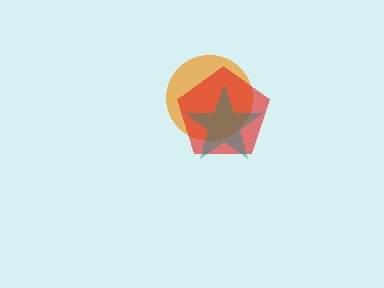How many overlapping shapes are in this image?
There are 3 overlapping shapes in the image.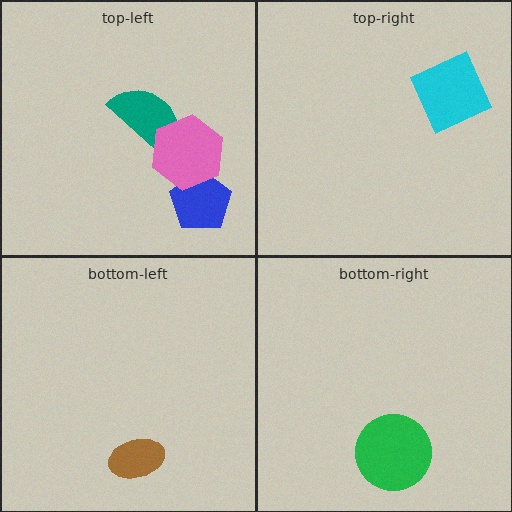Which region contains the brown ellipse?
The bottom-left region.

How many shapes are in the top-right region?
1.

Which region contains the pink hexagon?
The top-left region.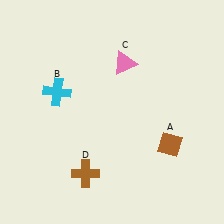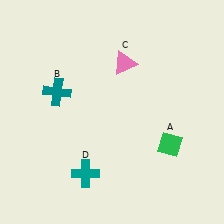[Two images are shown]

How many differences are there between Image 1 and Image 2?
There are 3 differences between the two images.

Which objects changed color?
A changed from brown to green. B changed from cyan to teal. D changed from brown to teal.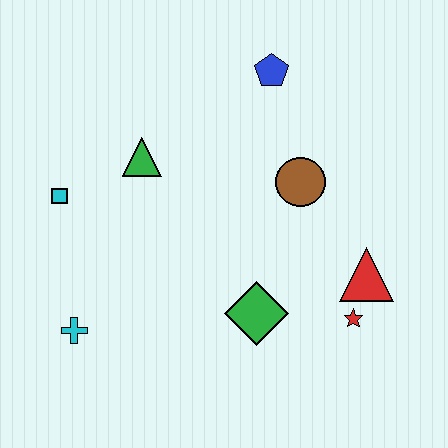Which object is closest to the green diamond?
The red star is closest to the green diamond.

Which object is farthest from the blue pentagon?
The cyan cross is farthest from the blue pentagon.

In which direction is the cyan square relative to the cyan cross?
The cyan square is above the cyan cross.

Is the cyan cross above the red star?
No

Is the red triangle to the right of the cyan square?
Yes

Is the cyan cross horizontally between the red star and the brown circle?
No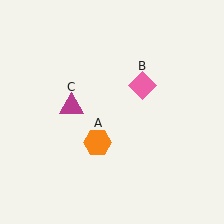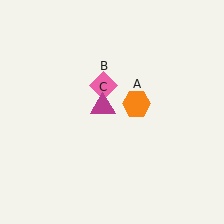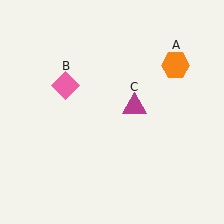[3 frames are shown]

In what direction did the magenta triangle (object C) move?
The magenta triangle (object C) moved right.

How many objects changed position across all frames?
3 objects changed position: orange hexagon (object A), pink diamond (object B), magenta triangle (object C).